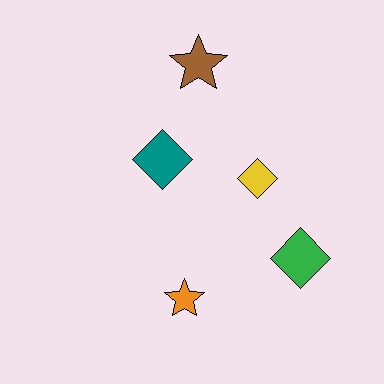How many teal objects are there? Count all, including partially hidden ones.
There is 1 teal object.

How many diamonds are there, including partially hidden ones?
There are 3 diamonds.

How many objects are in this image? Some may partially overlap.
There are 5 objects.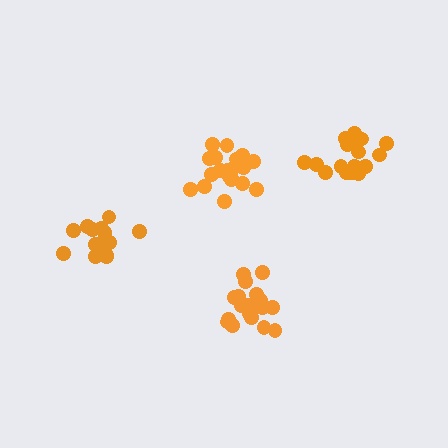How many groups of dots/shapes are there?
There are 4 groups.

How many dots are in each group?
Group 1: 19 dots, Group 2: 18 dots, Group 3: 14 dots, Group 4: 20 dots (71 total).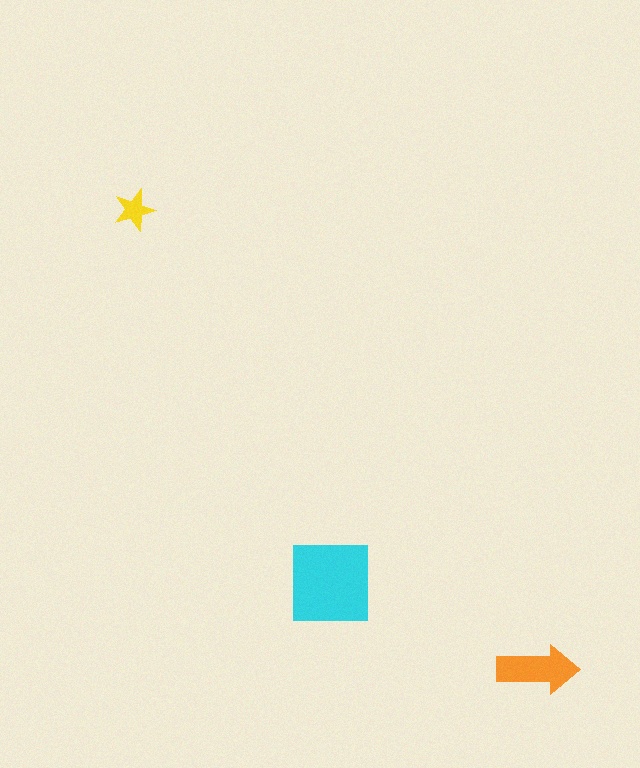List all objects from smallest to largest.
The yellow star, the orange arrow, the cyan square.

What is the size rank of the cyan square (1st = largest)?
1st.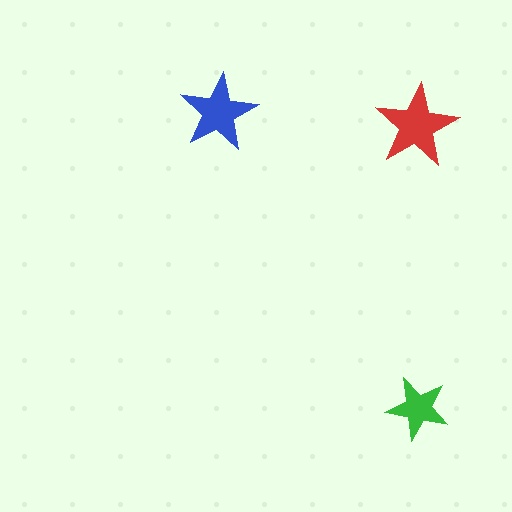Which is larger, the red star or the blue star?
The red one.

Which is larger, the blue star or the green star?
The blue one.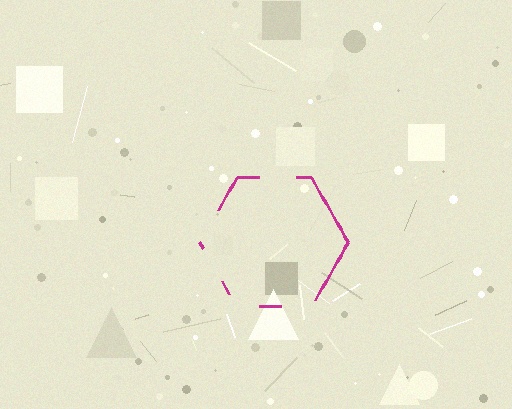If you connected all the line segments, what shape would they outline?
They would outline a hexagon.